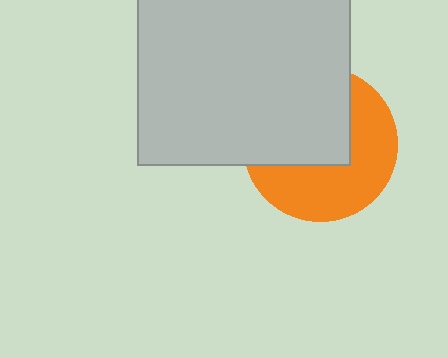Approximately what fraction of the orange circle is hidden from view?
Roughly 49% of the orange circle is hidden behind the light gray square.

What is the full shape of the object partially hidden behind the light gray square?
The partially hidden object is an orange circle.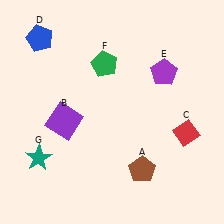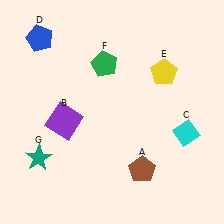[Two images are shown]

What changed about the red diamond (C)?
In Image 1, C is red. In Image 2, it changed to cyan.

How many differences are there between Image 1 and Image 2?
There are 2 differences between the two images.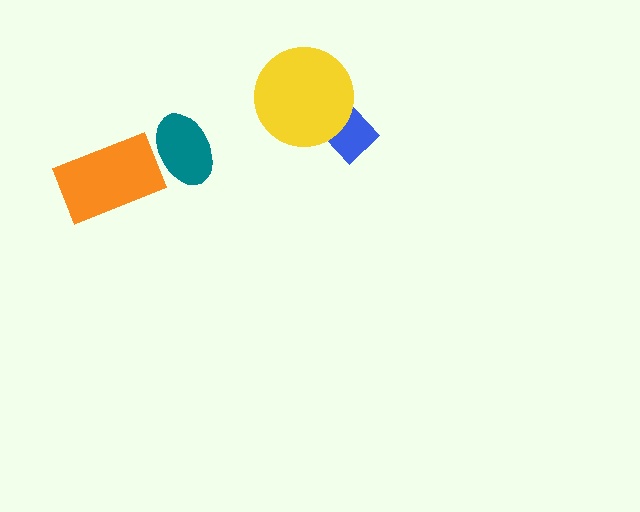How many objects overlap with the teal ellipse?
0 objects overlap with the teal ellipse.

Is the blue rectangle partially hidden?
Yes, it is partially covered by another shape.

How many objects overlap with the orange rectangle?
0 objects overlap with the orange rectangle.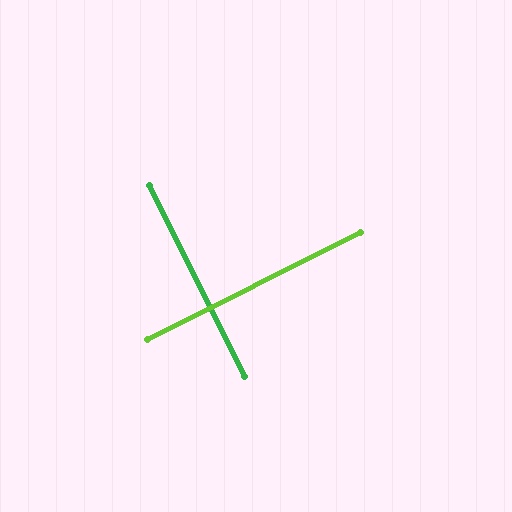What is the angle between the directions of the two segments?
Approximately 90 degrees.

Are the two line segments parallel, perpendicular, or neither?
Perpendicular — they meet at approximately 90°.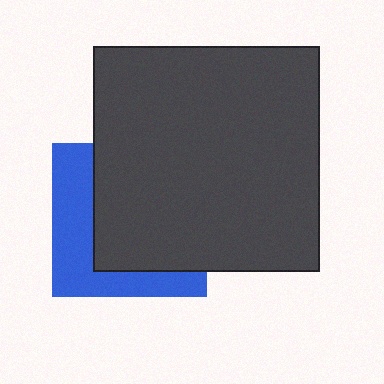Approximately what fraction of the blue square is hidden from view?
Roughly 61% of the blue square is hidden behind the dark gray square.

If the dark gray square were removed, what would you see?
You would see the complete blue square.